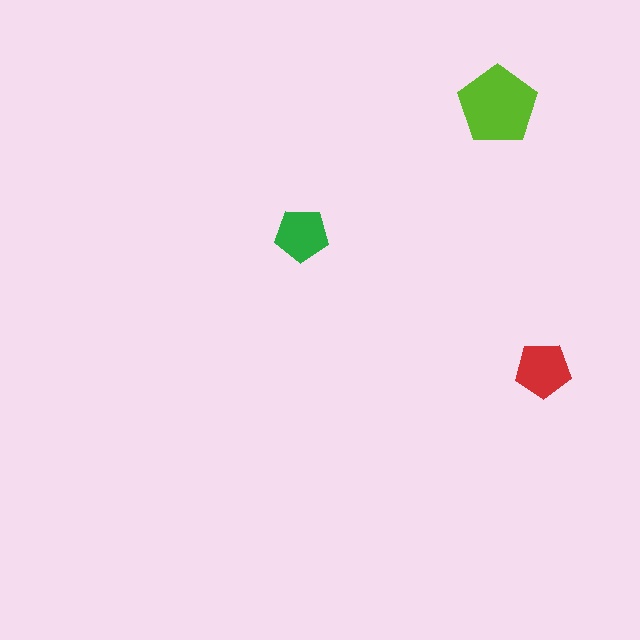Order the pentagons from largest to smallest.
the lime one, the red one, the green one.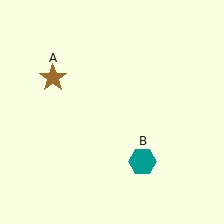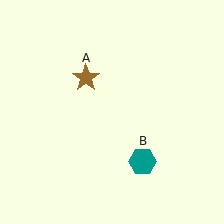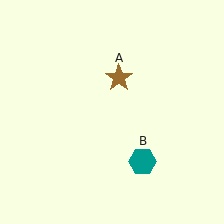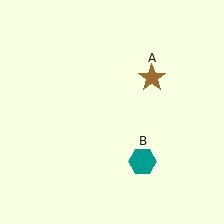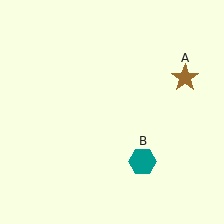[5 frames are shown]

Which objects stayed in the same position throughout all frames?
Teal hexagon (object B) remained stationary.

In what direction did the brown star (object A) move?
The brown star (object A) moved right.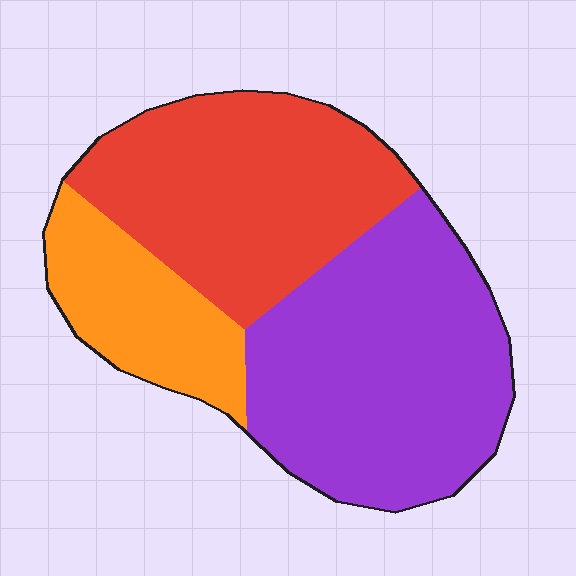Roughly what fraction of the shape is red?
Red covers around 35% of the shape.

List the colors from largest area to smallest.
From largest to smallest: purple, red, orange.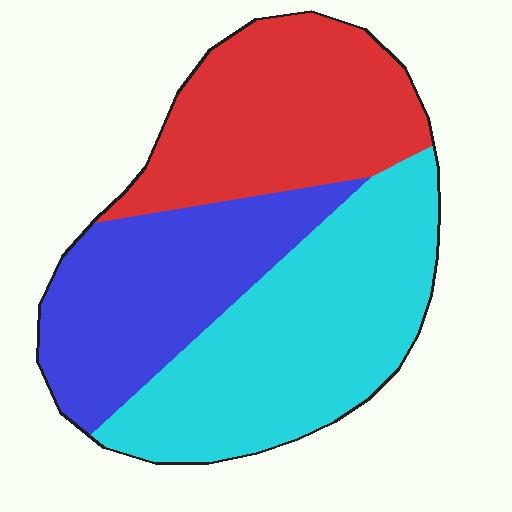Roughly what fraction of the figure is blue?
Blue takes up about one quarter (1/4) of the figure.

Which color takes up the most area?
Cyan, at roughly 40%.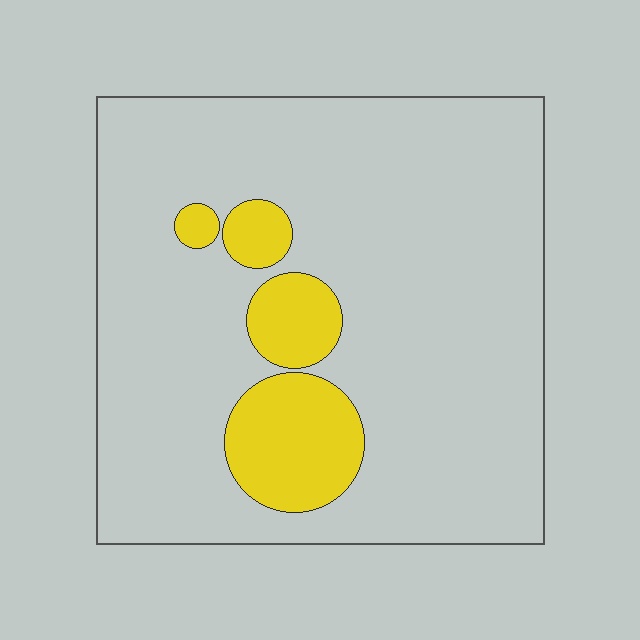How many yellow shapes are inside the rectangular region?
4.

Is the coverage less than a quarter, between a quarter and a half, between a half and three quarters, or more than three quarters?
Less than a quarter.